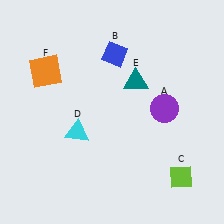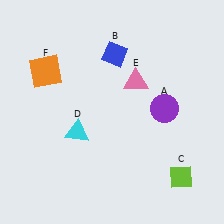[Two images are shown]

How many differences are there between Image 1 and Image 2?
There is 1 difference between the two images.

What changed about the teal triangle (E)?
In Image 1, E is teal. In Image 2, it changed to pink.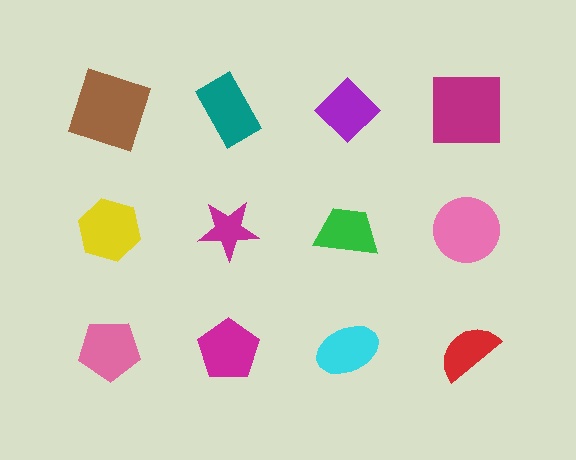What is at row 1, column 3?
A purple diamond.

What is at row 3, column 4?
A red semicircle.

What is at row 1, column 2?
A teal rectangle.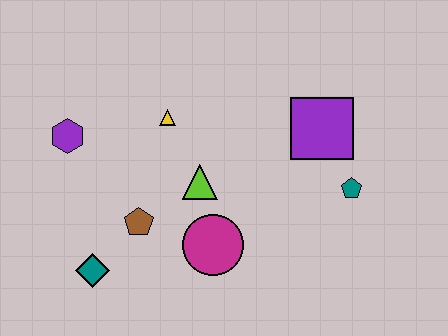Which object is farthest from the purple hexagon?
The teal pentagon is farthest from the purple hexagon.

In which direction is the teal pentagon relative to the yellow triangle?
The teal pentagon is to the right of the yellow triangle.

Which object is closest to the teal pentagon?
The purple square is closest to the teal pentagon.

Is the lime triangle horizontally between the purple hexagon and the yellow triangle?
No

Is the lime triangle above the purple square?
No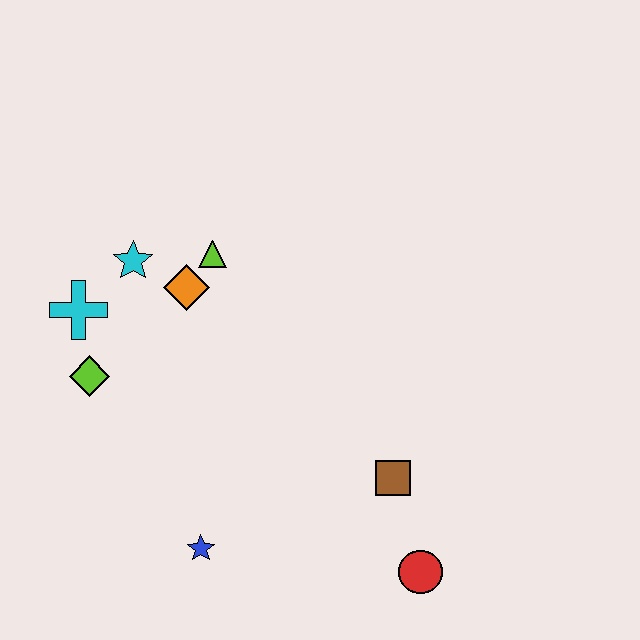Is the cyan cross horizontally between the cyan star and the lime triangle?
No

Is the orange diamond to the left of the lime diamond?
No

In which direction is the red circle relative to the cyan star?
The red circle is below the cyan star.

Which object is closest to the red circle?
The brown square is closest to the red circle.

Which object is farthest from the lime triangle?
The red circle is farthest from the lime triangle.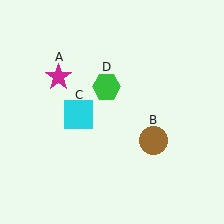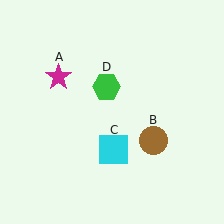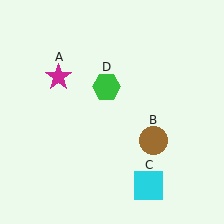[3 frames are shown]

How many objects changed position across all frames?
1 object changed position: cyan square (object C).